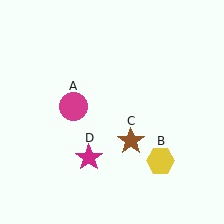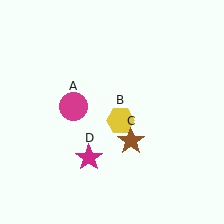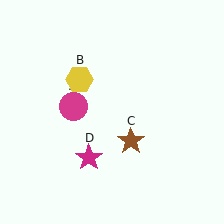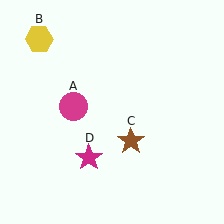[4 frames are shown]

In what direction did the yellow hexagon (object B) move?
The yellow hexagon (object B) moved up and to the left.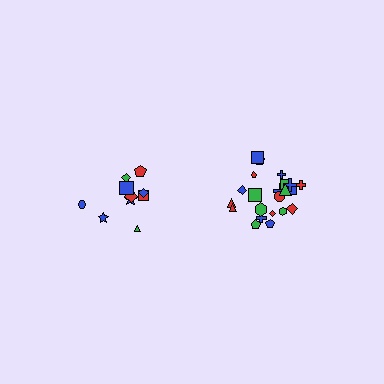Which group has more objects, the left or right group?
The right group.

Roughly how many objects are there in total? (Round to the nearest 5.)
Roughly 30 objects in total.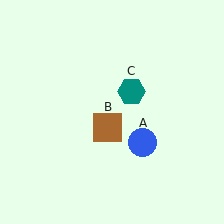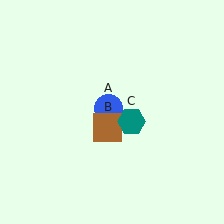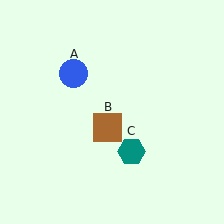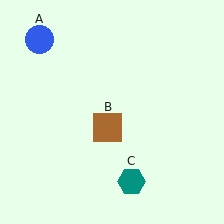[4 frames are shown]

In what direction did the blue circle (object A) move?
The blue circle (object A) moved up and to the left.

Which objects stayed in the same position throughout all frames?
Brown square (object B) remained stationary.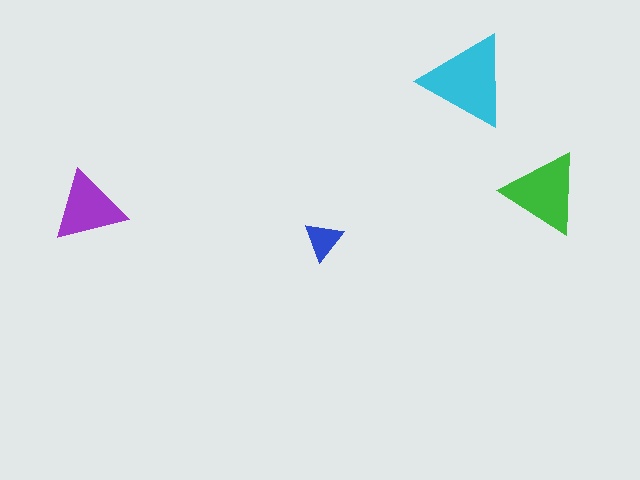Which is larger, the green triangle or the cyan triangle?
The cyan one.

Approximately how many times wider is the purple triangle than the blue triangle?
About 2 times wider.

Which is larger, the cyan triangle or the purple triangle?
The cyan one.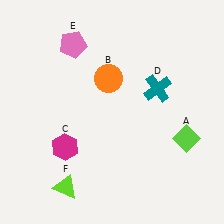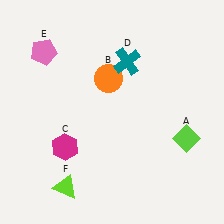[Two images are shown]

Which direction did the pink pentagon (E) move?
The pink pentagon (E) moved left.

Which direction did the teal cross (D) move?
The teal cross (D) moved left.